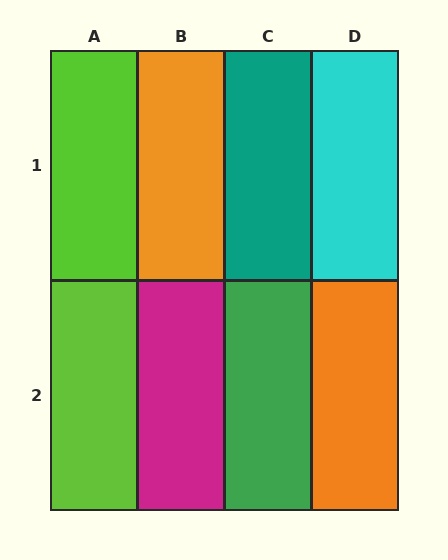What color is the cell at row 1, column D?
Cyan.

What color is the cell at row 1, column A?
Lime.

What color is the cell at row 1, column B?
Orange.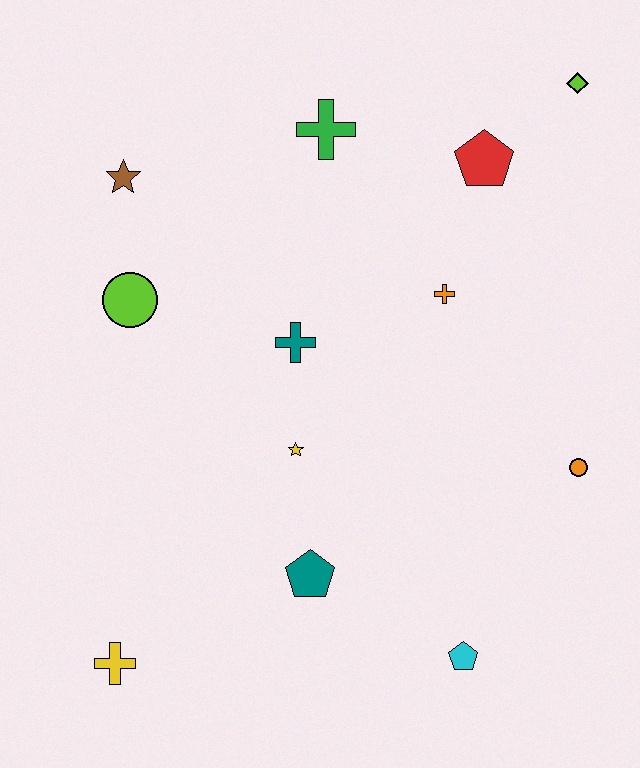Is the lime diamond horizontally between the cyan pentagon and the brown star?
No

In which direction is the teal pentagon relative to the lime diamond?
The teal pentagon is below the lime diamond.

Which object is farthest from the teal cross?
The lime diamond is farthest from the teal cross.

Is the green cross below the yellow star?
No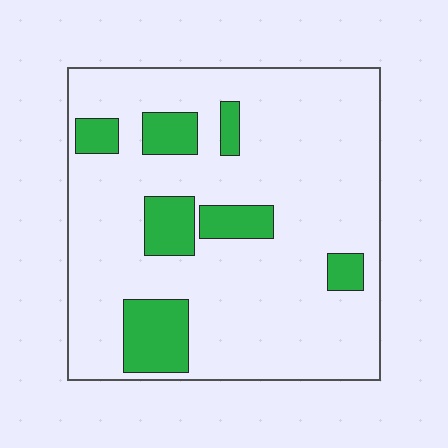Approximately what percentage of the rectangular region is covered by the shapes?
Approximately 15%.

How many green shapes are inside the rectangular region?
7.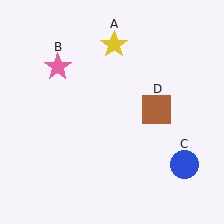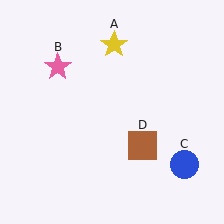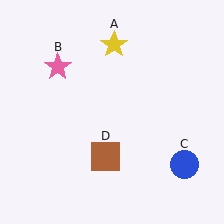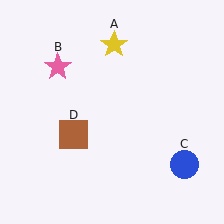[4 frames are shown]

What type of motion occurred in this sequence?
The brown square (object D) rotated clockwise around the center of the scene.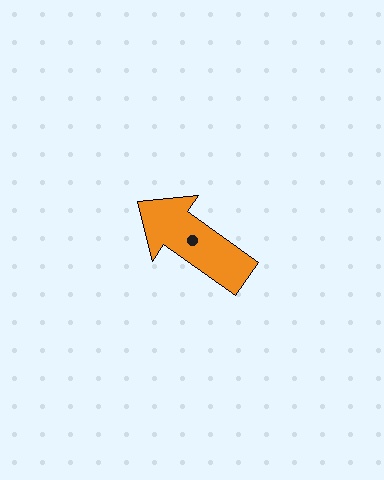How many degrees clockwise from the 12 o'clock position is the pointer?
Approximately 305 degrees.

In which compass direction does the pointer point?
Northwest.